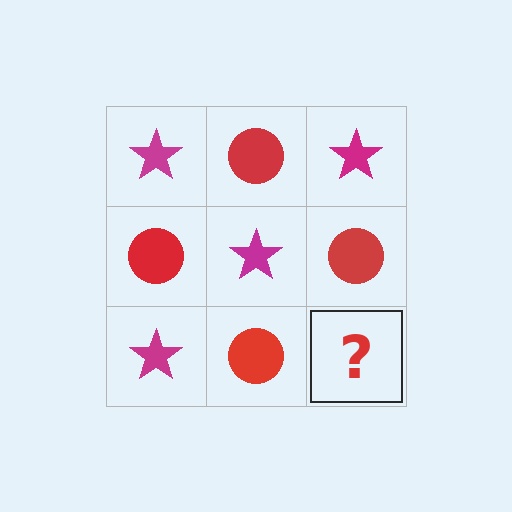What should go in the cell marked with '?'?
The missing cell should contain a magenta star.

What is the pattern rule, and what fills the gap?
The rule is that it alternates magenta star and red circle in a checkerboard pattern. The gap should be filled with a magenta star.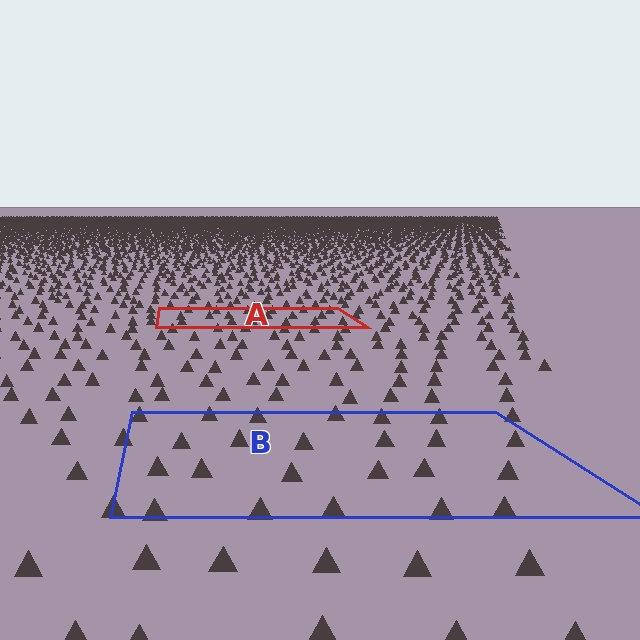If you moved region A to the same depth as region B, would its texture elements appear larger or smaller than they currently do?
They would appear larger. At a closer depth, the same texture elements are projected at a bigger on-screen size.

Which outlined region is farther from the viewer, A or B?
Region A is farther from the viewer — the texture elements inside it appear smaller and more densely packed.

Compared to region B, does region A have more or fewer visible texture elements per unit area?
Region A has more texture elements per unit area — they are packed more densely because it is farther away.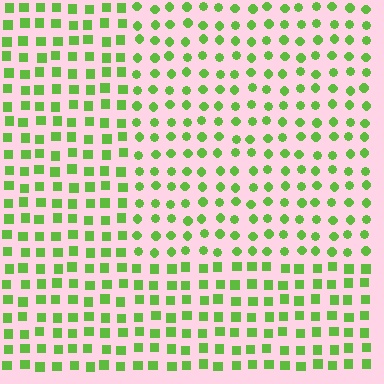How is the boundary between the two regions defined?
The boundary is defined by a change in element shape: circles inside vs. squares outside. All elements share the same color and spacing.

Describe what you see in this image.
The image is filled with small lime elements arranged in a uniform grid. A rectangle-shaped region contains circles, while the surrounding area contains squares. The boundary is defined purely by the change in element shape.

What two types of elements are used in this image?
The image uses circles inside the rectangle region and squares outside it.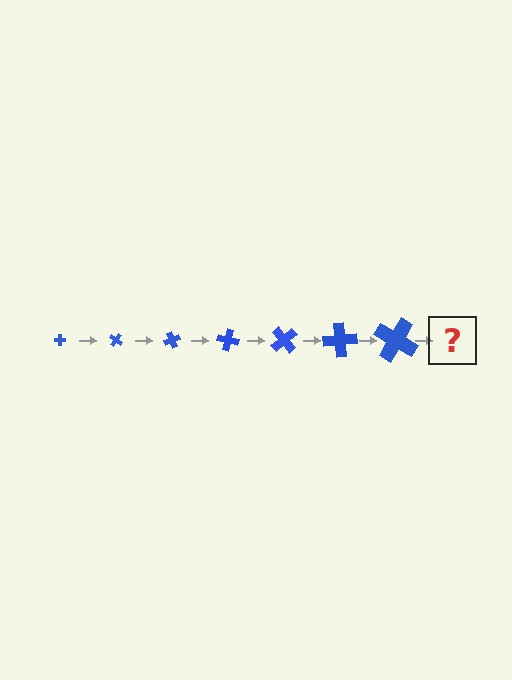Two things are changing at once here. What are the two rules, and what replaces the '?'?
The two rules are that the cross grows larger each step and it rotates 35 degrees each step. The '?' should be a cross, larger than the previous one and rotated 245 degrees from the start.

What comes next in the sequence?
The next element should be a cross, larger than the previous one and rotated 245 degrees from the start.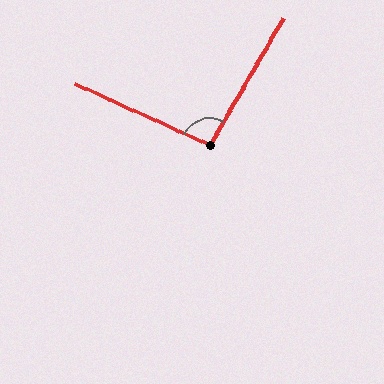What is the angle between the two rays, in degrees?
Approximately 96 degrees.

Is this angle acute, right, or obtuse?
It is obtuse.